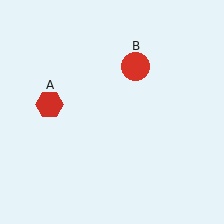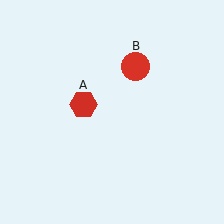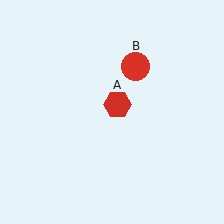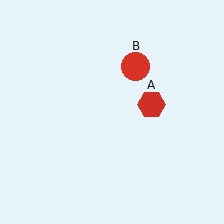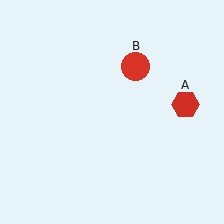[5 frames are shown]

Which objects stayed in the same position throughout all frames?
Red circle (object B) remained stationary.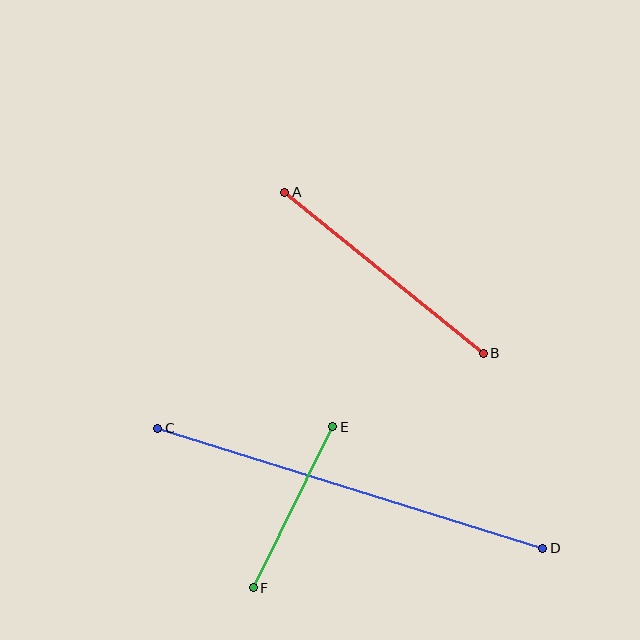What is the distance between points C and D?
The distance is approximately 403 pixels.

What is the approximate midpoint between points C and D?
The midpoint is at approximately (350, 488) pixels.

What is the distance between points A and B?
The distance is approximately 256 pixels.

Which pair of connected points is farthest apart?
Points C and D are farthest apart.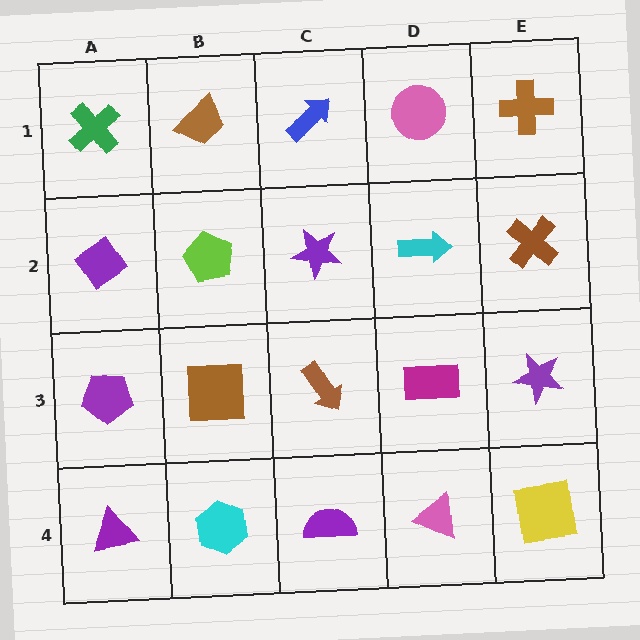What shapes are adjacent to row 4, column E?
A purple star (row 3, column E), a pink triangle (row 4, column D).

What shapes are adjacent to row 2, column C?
A blue arrow (row 1, column C), a brown arrow (row 3, column C), a lime pentagon (row 2, column B), a cyan arrow (row 2, column D).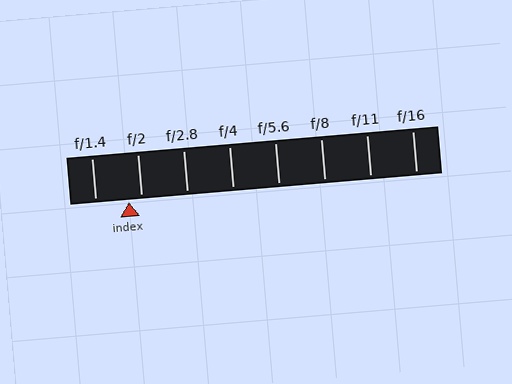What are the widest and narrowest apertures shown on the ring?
The widest aperture shown is f/1.4 and the narrowest is f/16.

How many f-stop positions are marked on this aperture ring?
There are 8 f-stop positions marked.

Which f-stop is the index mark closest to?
The index mark is closest to f/2.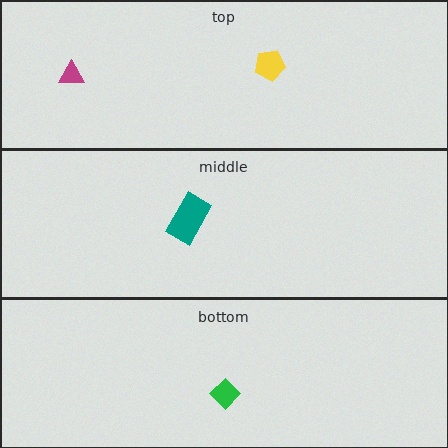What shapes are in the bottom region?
The green diamond.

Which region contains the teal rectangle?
The middle region.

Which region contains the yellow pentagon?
The top region.